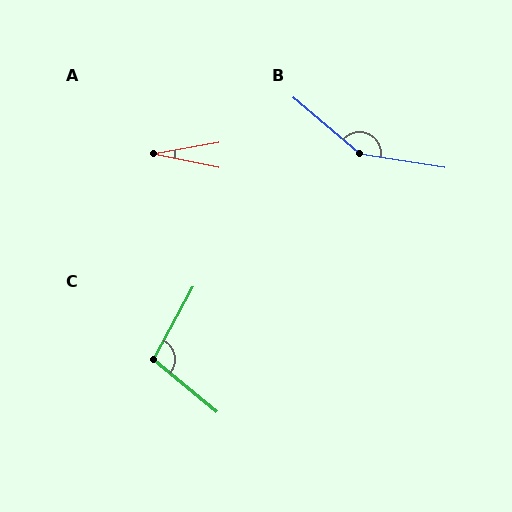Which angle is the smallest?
A, at approximately 22 degrees.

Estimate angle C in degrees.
Approximately 101 degrees.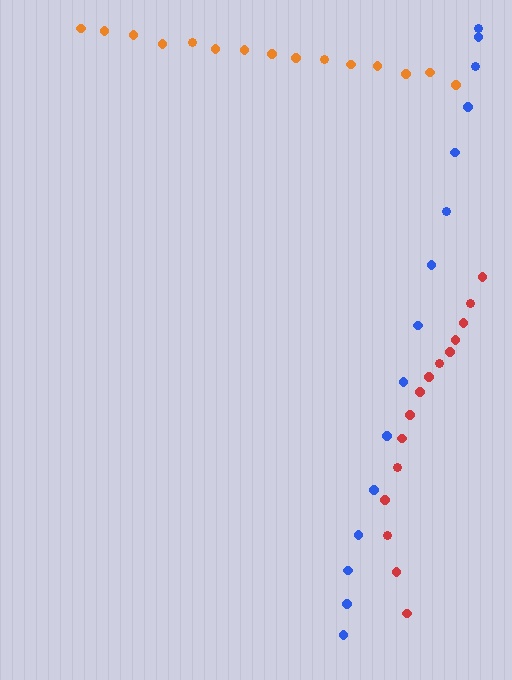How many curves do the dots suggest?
There are 3 distinct paths.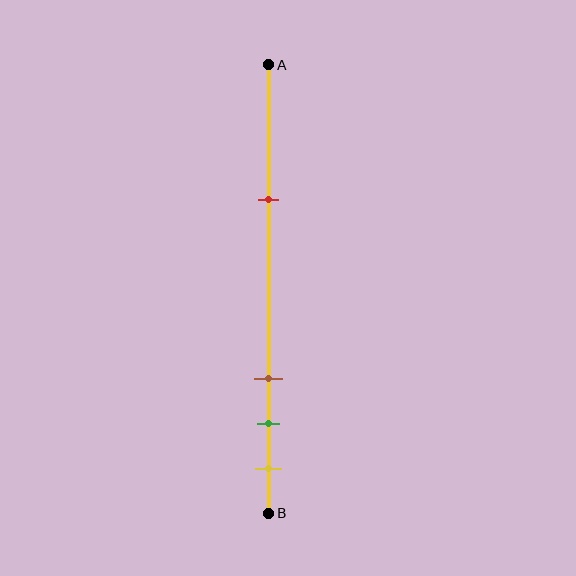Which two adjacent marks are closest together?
The green and yellow marks are the closest adjacent pair.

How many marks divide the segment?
There are 4 marks dividing the segment.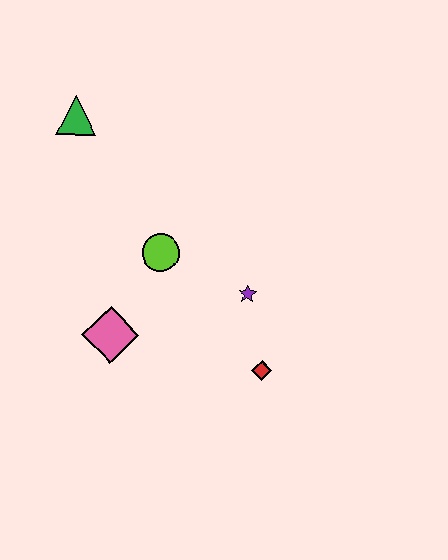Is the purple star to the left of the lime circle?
No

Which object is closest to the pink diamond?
The lime circle is closest to the pink diamond.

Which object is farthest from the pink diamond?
The green triangle is farthest from the pink diamond.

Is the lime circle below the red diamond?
No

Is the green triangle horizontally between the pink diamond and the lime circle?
No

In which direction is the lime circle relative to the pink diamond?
The lime circle is above the pink diamond.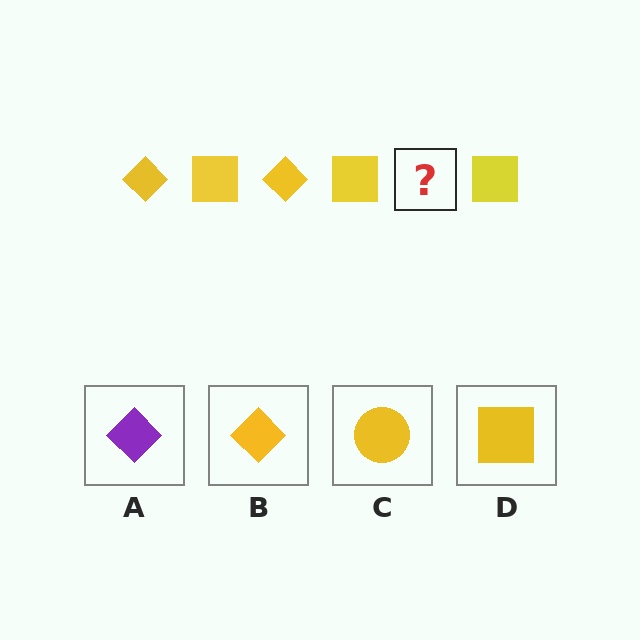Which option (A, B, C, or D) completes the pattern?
B.